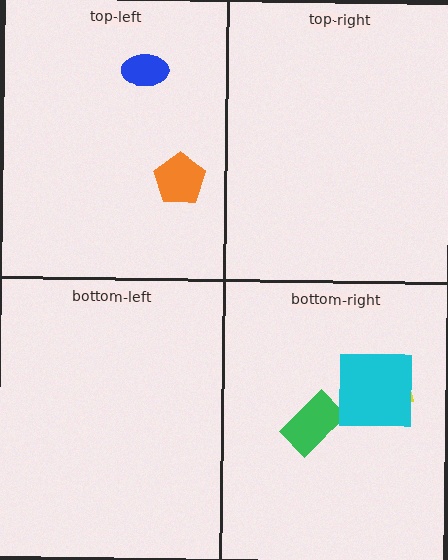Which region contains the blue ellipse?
The top-left region.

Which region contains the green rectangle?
The bottom-right region.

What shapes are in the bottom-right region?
The yellow semicircle, the green rectangle, the cyan square.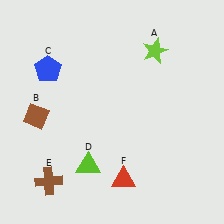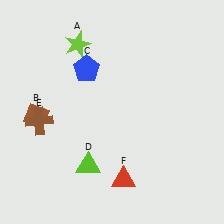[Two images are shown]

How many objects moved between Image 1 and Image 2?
3 objects moved between the two images.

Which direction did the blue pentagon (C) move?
The blue pentagon (C) moved right.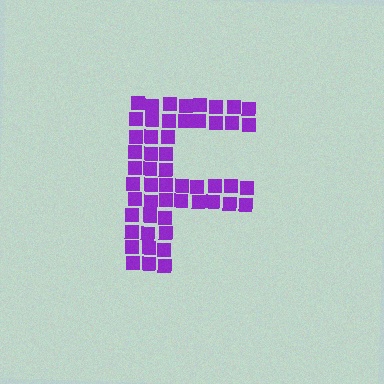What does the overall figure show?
The overall figure shows the letter F.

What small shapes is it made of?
It is made of small squares.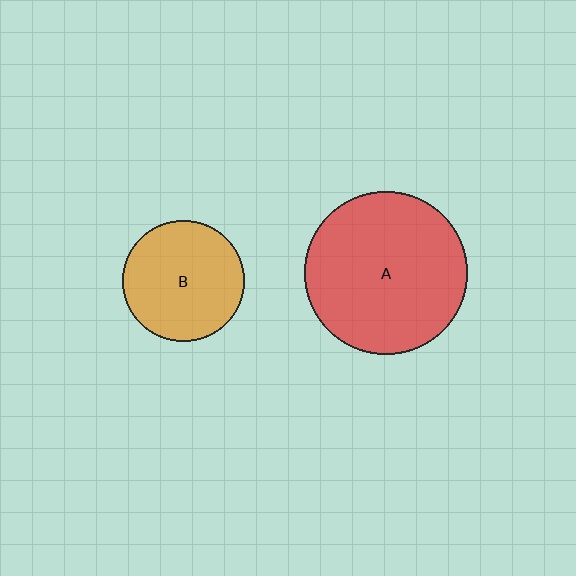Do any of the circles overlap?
No, none of the circles overlap.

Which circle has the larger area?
Circle A (red).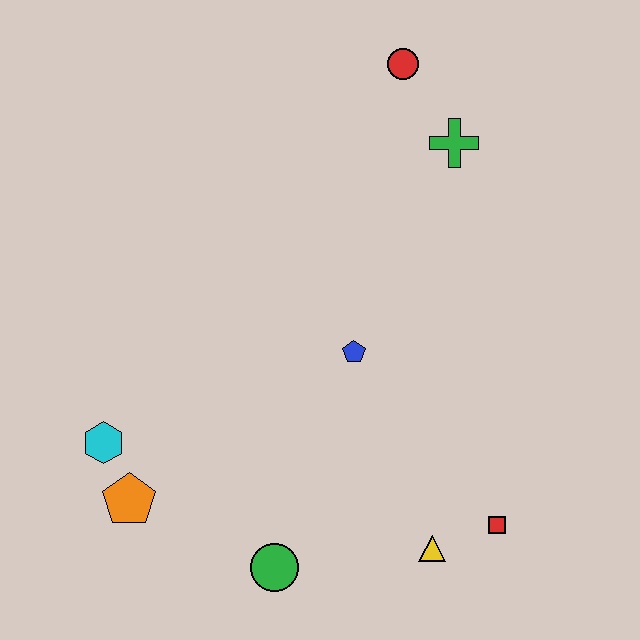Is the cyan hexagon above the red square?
Yes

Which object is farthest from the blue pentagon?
The red circle is farthest from the blue pentagon.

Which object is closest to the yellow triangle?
The red square is closest to the yellow triangle.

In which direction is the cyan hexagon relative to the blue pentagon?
The cyan hexagon is to the left of the blue pentagon.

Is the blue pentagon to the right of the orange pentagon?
Yes